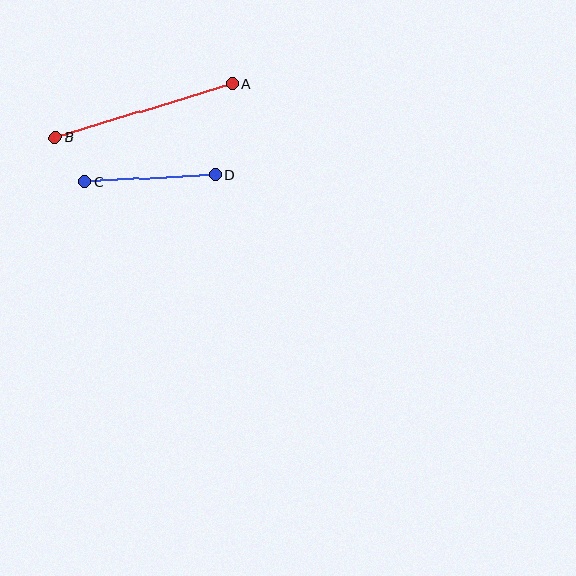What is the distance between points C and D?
The distance is approximately 131 pixels.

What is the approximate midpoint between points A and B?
The midpoint is at approximately (144, 110) pixels.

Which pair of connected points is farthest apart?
Points A and B are farthest apart.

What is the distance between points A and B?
The distance is approximately 185 pixels.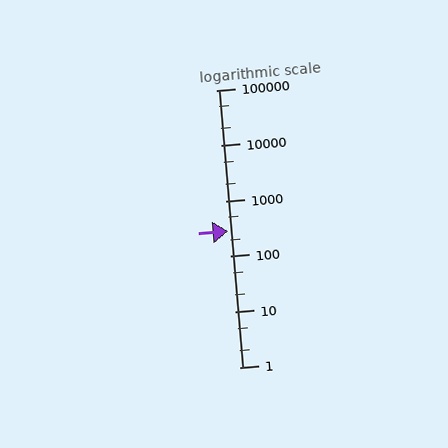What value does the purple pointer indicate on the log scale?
The pointer indicates approximately 280.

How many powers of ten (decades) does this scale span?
The scale spans 5 decades, from 1 to 100000.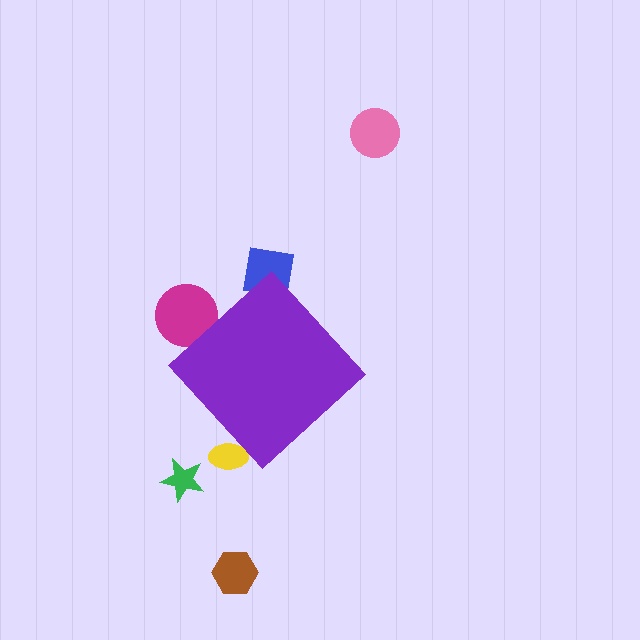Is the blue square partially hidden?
Yes, the blue square is partially hidden behind the purple diamond.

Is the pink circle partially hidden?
No, the pink circle is fully visible.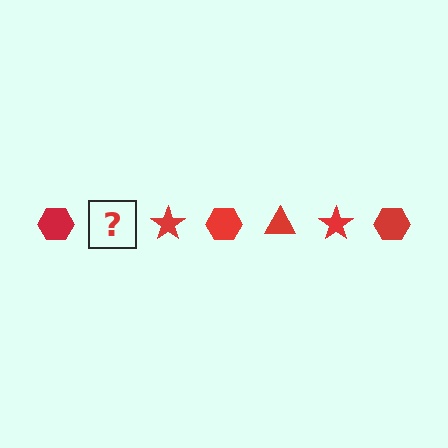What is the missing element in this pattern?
The missing element is a red triangle.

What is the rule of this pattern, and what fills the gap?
The rule is that the pattern cycles through hexagon, triangle, star shapes in red. The gap should be filled with a red triangle.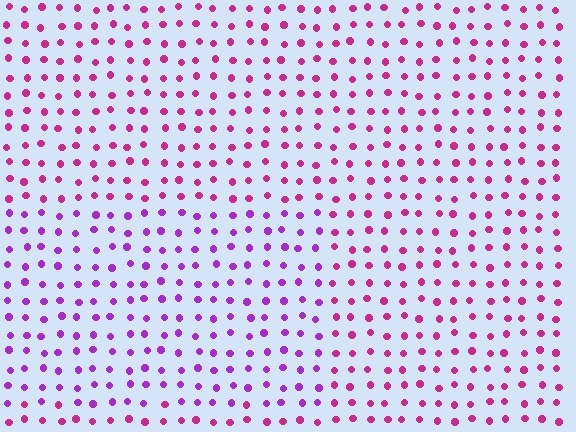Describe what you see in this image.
The image is filled with small magenta elements in a uniform arrangement. A rectangle-shaped region is visible where the elements are tinted to a slightly different hue, forming a subtle color boundary.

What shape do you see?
I see a rectangle.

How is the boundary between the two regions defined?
The boundary is defined purely by a slight shift in hue (about 35 degrees). Spacing, size, and orientation are identical on both sides.